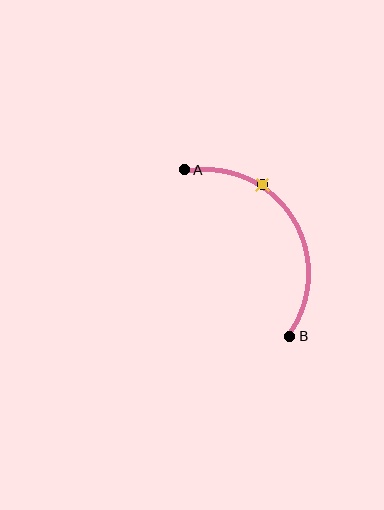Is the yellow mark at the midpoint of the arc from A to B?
No. The yellow mark lies on the arc but is closer to endpoint A. The arc midpoint would be at the point on the curve equidistant along the arc from both A and B.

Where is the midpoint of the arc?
The arc midpoint is the point on the curve farthest from the straight line joining A and B. It sits to the right of that line.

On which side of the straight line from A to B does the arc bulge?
The arc bulges to the right of the straight line connecting A and B.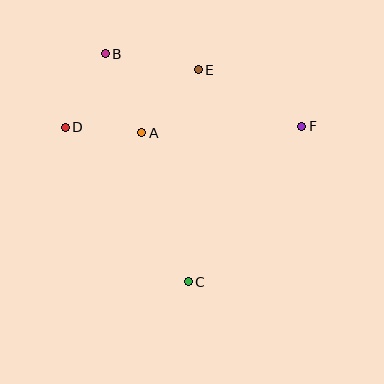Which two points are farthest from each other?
Points B and C are farthest from each other.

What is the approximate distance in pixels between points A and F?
The distance between A and F is approximately 160 pixels.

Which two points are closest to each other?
Points A and D are closest to each other.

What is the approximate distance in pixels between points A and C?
The distance between A and C is approximately 156 pixels.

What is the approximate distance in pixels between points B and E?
The distance between B and E is approximately 95 pixels.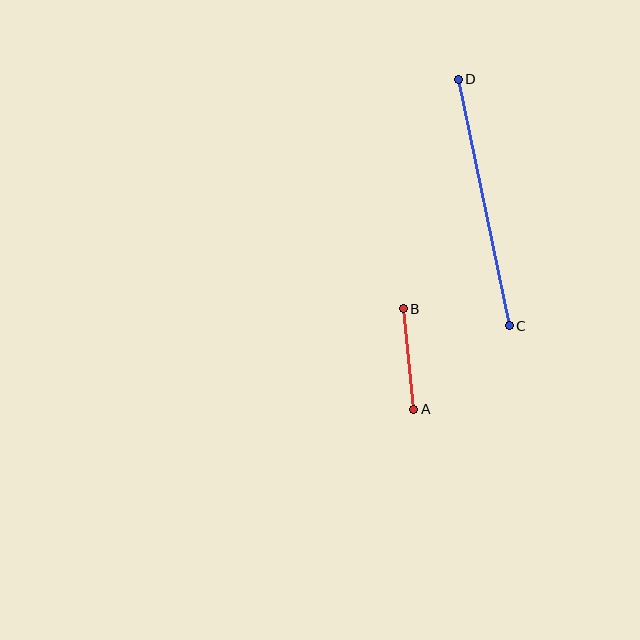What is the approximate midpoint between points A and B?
The midpoint is at approximately (408, 359) pixels.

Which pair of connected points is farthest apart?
Points C and D are farthest apart.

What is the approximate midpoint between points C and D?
The midpoint is at approximately (484, 203) pixels.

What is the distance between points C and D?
The distance is approximately 252 pixels.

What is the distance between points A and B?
The distance is approximately 101 pixels.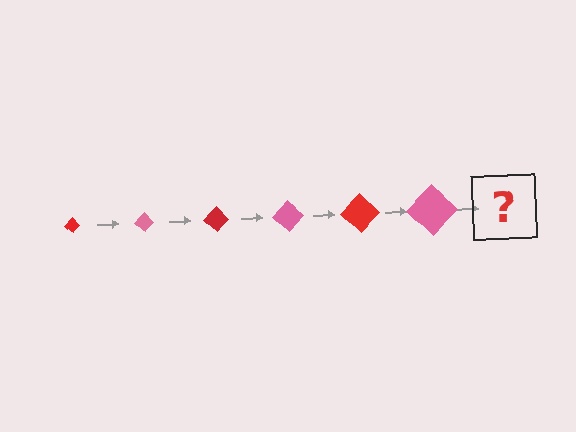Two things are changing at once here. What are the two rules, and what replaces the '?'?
The two rules are that the diamond grows larger each step and the color cycles through red and pink. The '?' should be a red diamond, larger than the previous one.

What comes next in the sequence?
The next element should be a red diamond, larger than the previous one.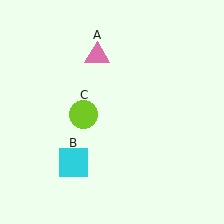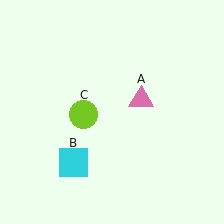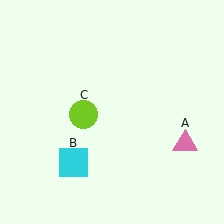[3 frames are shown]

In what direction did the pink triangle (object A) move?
The pink triangle (object A) moved down and to the right.